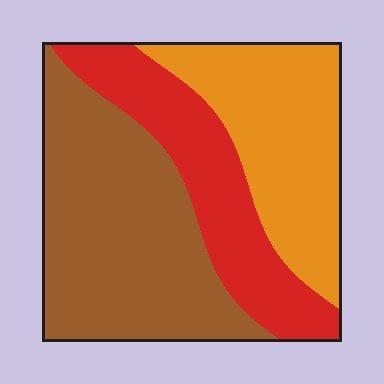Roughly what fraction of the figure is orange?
Orange covers roughly 30% of the figure.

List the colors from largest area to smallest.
From largest to smallest: brown, orange, red.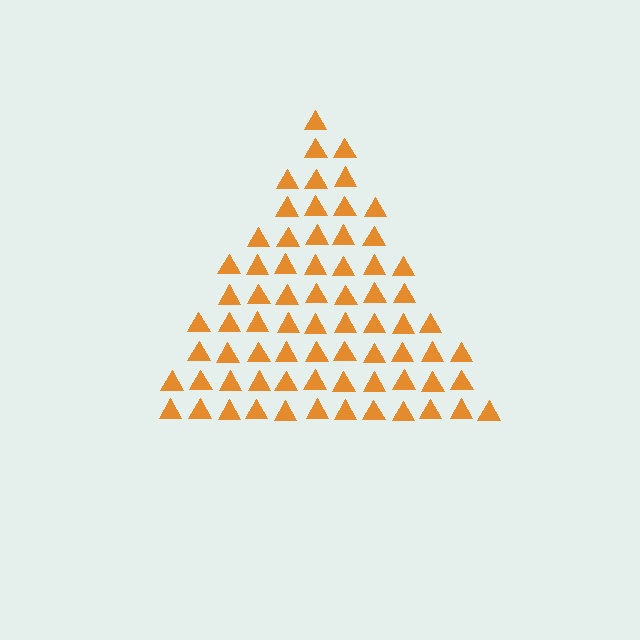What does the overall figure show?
The overall figure shows a triangle.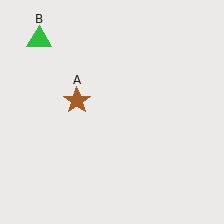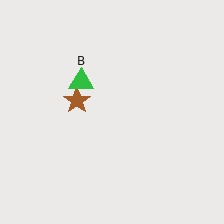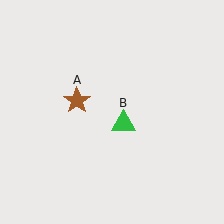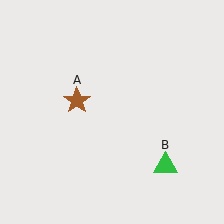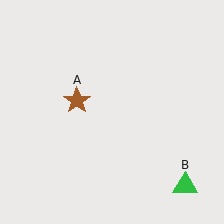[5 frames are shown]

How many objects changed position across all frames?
1 object changed position: green triangle (object B).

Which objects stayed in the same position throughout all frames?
Brown star (object A) remained stationary.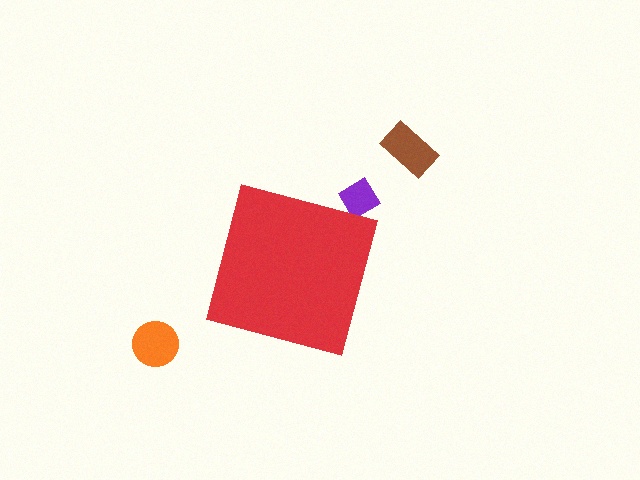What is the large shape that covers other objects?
A red square.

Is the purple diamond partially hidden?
Yes, the purple diamond is partially hidden behind the red square.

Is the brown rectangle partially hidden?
No, the brown rectangle is fully visible.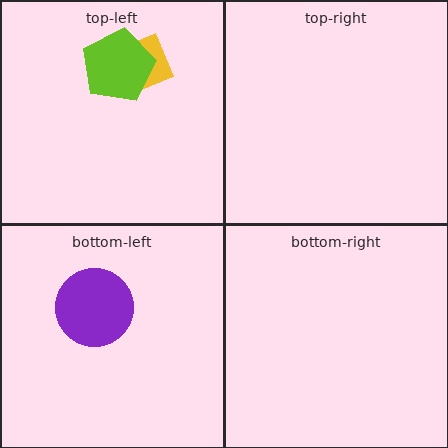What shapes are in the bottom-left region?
The purple circle.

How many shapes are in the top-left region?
2.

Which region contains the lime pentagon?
The top-left region.